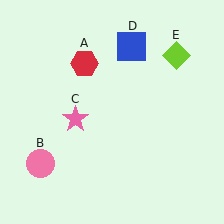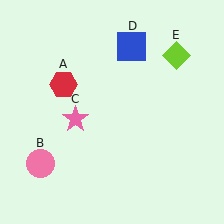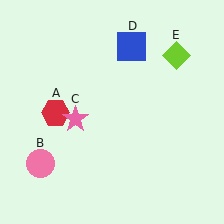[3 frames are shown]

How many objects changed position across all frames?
1 object changed position: red hexagon (object A).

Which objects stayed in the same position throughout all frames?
Pink circle (object B) and pink star (object C) and blue square (object D) and lime diamond (object E) remained stationary.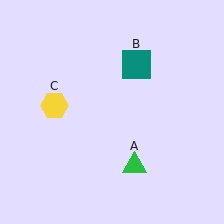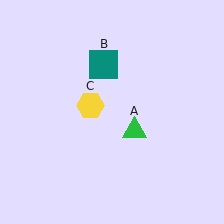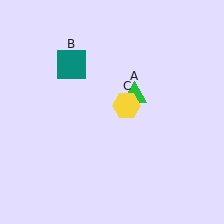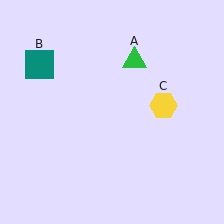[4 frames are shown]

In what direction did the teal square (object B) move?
The teal square (object B) moved left.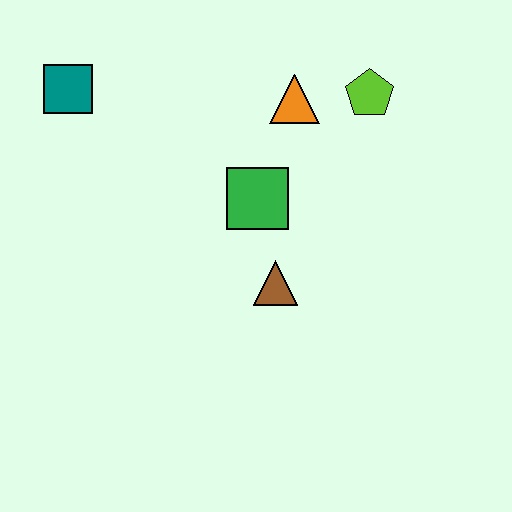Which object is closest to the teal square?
The green square is closest to the teal square.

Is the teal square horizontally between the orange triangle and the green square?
No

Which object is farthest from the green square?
The teal square is farthest from the green square.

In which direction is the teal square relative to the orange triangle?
The teal square is to the left of the orange triangle.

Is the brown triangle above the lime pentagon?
No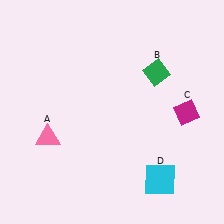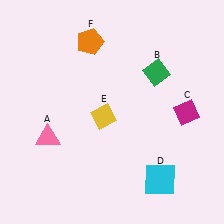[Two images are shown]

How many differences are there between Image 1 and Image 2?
There are 2 differences between the two images.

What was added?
A yellow diamond (E), an orange pentagon (F) were added in Image 2.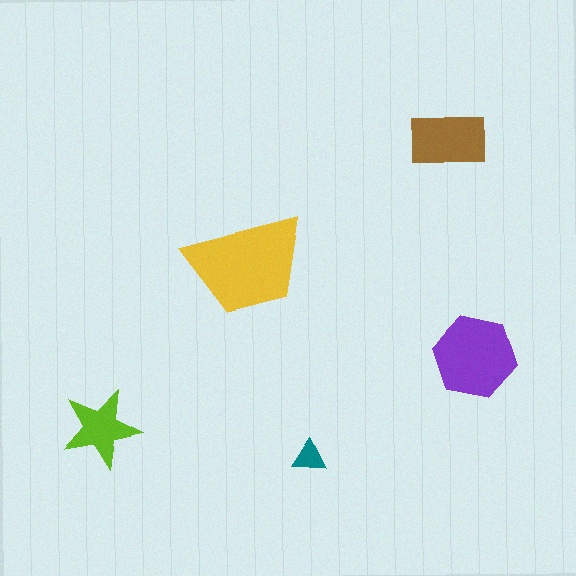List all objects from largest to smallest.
The yellow trapezoid, the purple hexagon, the brown rectangle, the lime star, the teal triangle.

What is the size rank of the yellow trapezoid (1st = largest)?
1st.